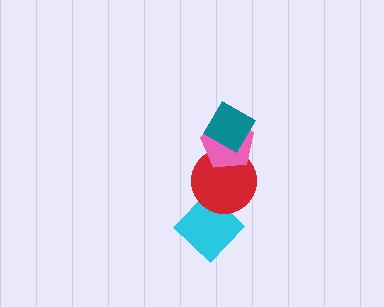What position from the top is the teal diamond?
The teal diamond is 1st from the top.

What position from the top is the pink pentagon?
The pink pentagon is 2nd from the top.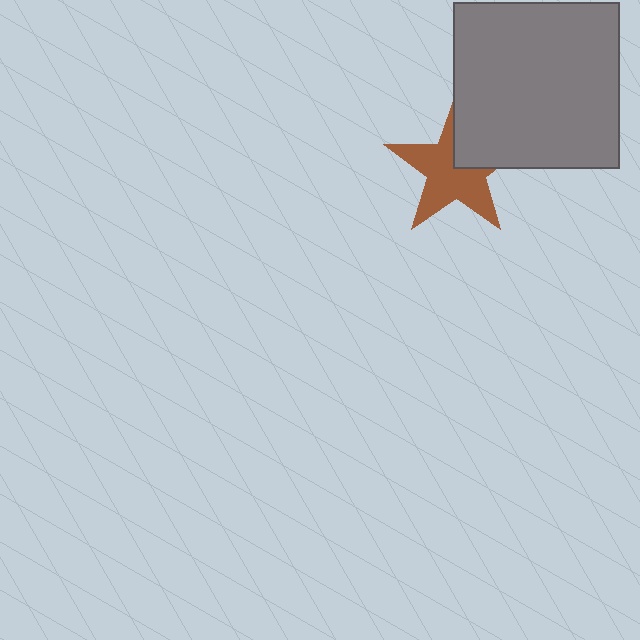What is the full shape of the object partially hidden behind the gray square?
The partially hidden object is a brown star.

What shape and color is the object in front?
The object in front is a gray square.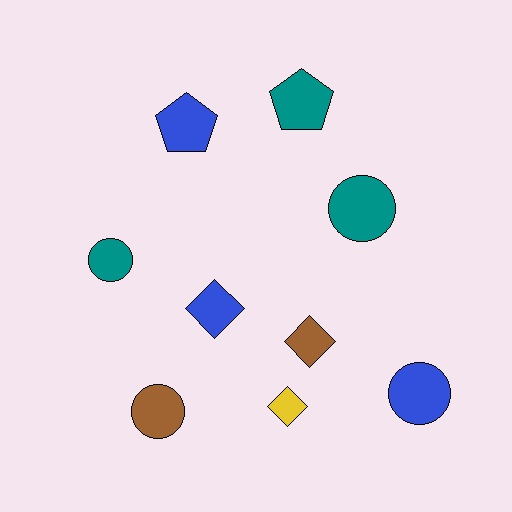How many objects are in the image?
There are 9 objects.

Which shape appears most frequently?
Circle, with 4 objects.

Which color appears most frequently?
Teal, with 3 objects.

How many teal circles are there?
There are 2 teal circles.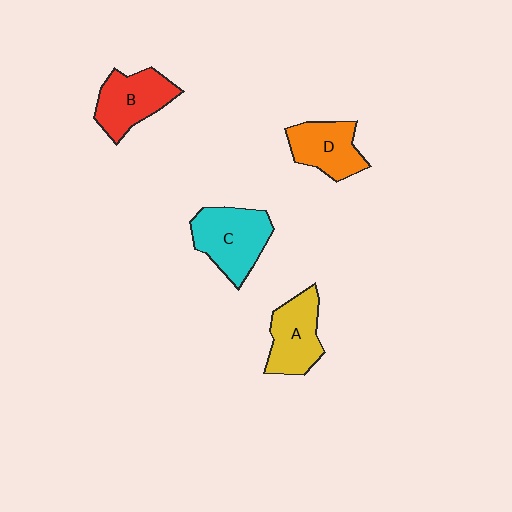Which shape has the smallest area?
Shape D (orange).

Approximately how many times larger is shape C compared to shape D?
Approximately 1.3 times.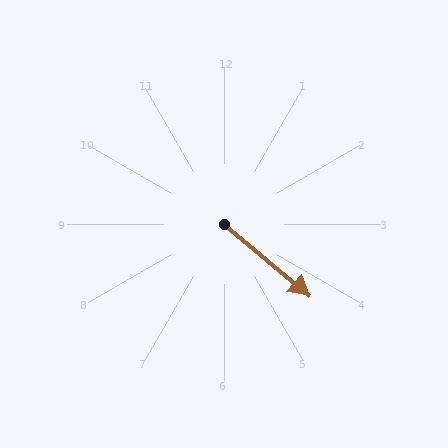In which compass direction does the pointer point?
Southeast.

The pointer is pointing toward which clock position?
Roughly 4 o'clock.